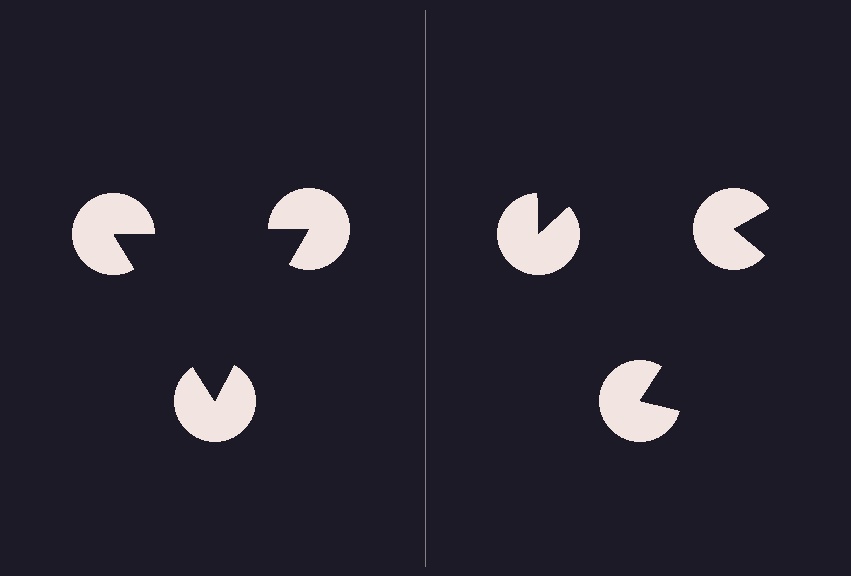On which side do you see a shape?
An illusory triangle appears on the left side. On the right side the wedge cuts are rotated, so no coherent shape forms.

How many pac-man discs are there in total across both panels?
6 — 3 on each side.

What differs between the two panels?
The pac-man discs are positioned identically on both sides; only the wedge orientations differ. On the left they align to a triangle; on the right they are misaligned.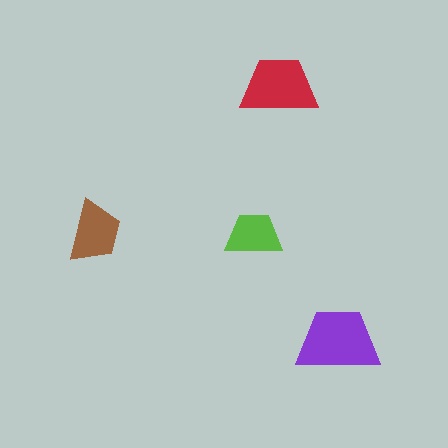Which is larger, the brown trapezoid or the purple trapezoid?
The purple one.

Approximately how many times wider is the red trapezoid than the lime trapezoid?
About 1.5 times wider.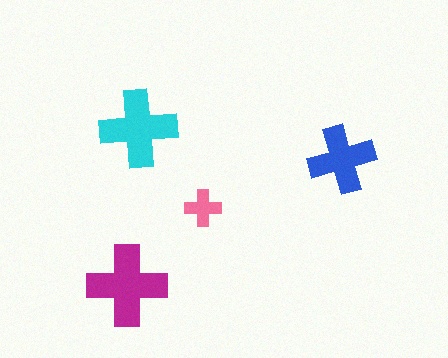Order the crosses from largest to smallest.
the magenta one, the cyan one, the blue one, the pink one.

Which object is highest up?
The cyan cross is topmost.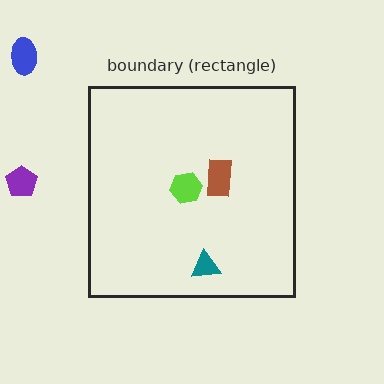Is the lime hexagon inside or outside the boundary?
Inside.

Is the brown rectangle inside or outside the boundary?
Inside.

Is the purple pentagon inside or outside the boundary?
Outside.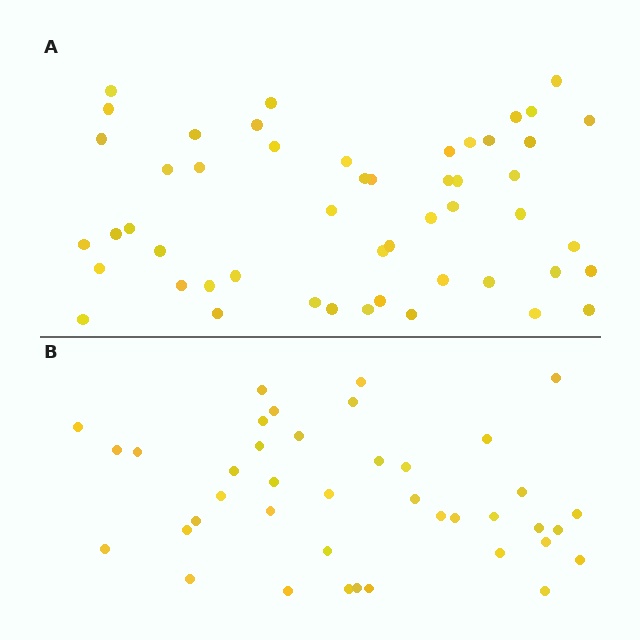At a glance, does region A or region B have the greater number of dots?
Region A (the top region) has more dots.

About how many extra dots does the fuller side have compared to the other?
Region A has roughly 12 or so more dots than region B.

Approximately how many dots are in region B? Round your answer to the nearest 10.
About 40 dots.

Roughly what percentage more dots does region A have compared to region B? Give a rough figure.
About 30% more.